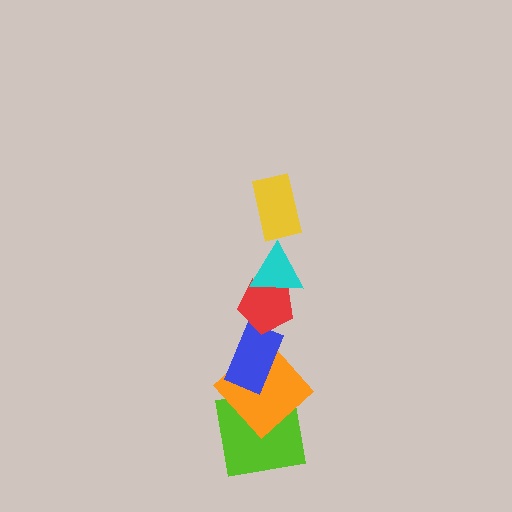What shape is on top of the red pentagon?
The cyan triangle is on top of the red pentagon.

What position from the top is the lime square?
The lime square is 6th from the top.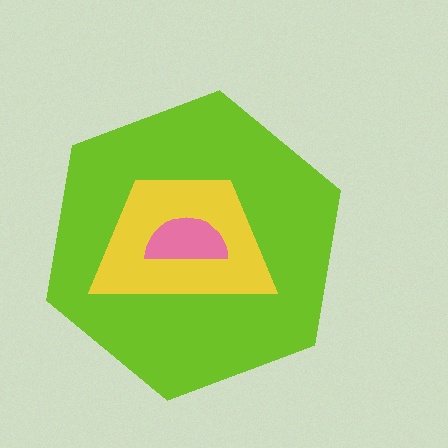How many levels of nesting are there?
3.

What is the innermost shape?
The pink semicircle.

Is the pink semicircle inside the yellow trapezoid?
Yes.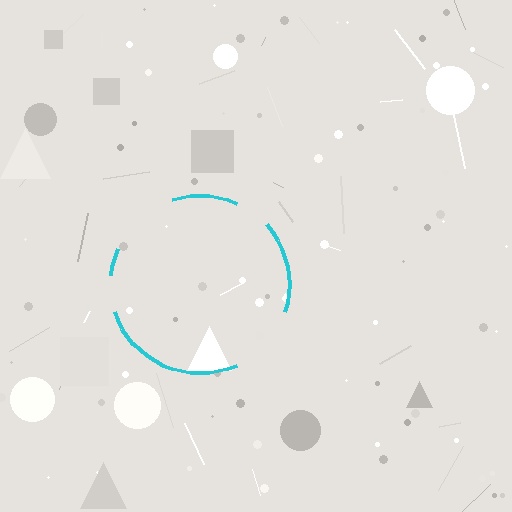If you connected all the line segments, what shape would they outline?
They would outline a circle.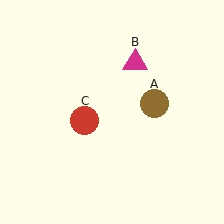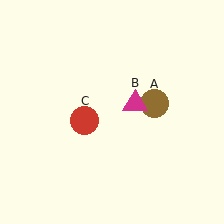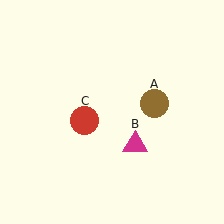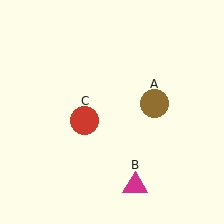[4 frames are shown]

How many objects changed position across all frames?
1 object changed position: magenta triangle (object B).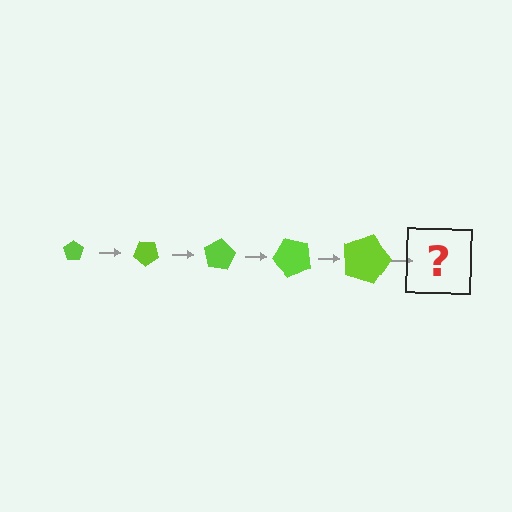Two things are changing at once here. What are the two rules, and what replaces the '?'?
The two rules are that the pentagon grows larger each step and it rotates 40 degrees each step. The '?' should be a pentagon, larger than the previous one and rotated 200 degrees from the start.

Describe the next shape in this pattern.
It should be a pentagon, larger than the previous one and rotated 200 degrees from the start.